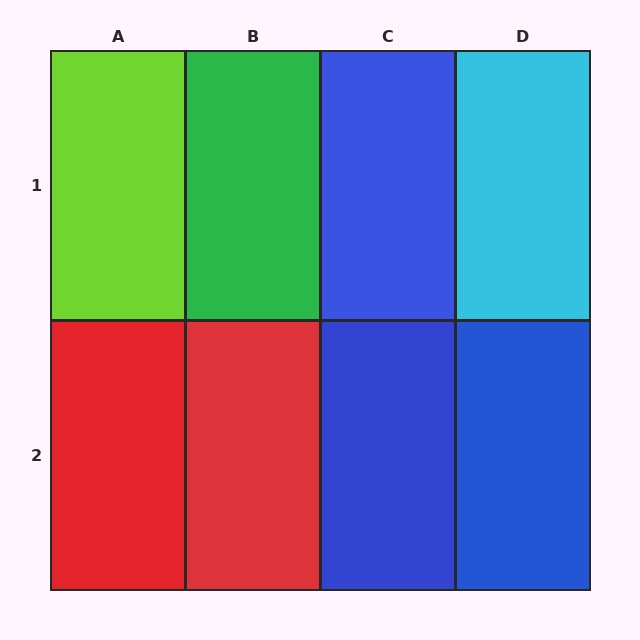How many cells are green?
1 cell is green.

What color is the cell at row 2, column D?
Blue.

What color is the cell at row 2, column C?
Blue.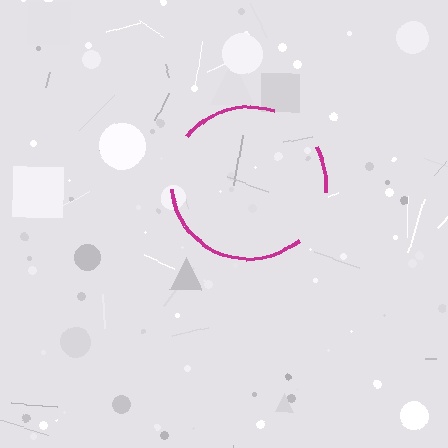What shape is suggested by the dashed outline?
The dashed outline suggests a circle.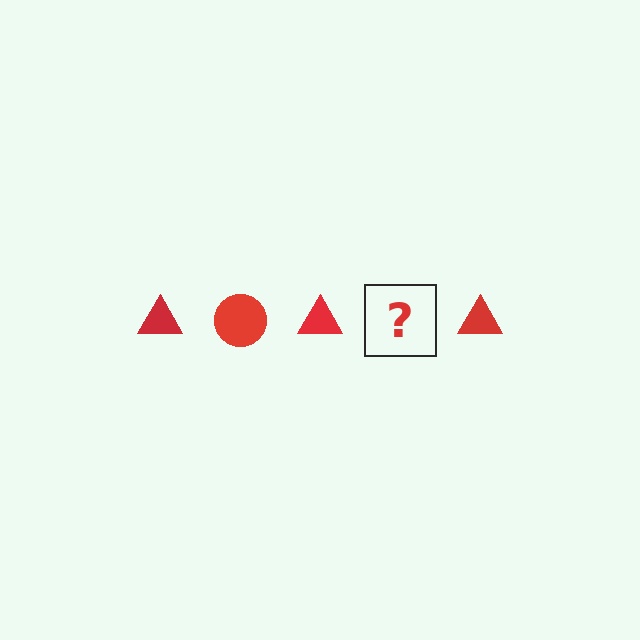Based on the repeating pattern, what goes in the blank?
The blank should be a red circle.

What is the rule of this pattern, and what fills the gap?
The rule is that the pattern cycles through triangle, circle shapes in red. The gap should be filled with a red circle.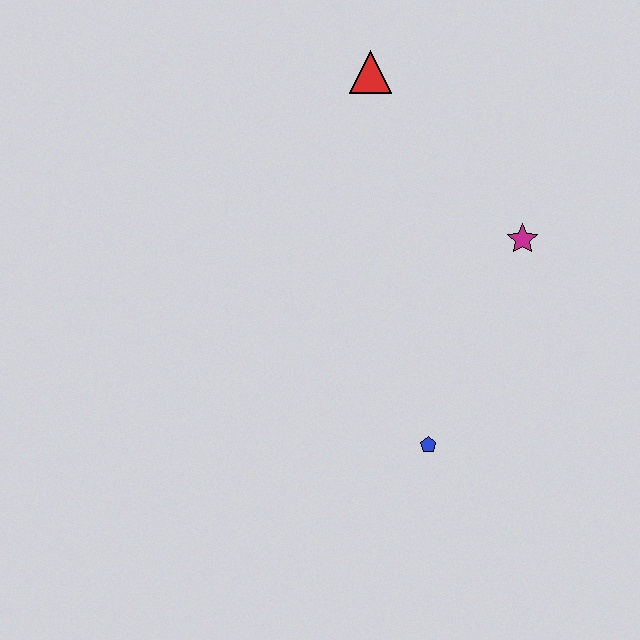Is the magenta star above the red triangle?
No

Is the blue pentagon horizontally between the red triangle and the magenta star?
Yes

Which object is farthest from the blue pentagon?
The red triangle is farthest from the blue pentagon.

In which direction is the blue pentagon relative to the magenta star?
The blue pentagon is below the magenta star.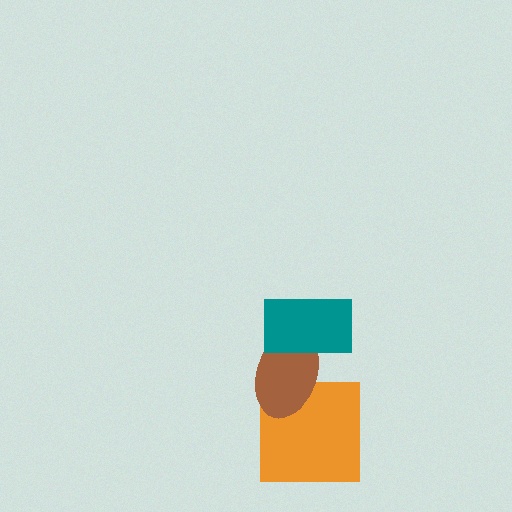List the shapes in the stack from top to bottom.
From top to bottom: the teal rectangle, the brown ellipse, the orange square.